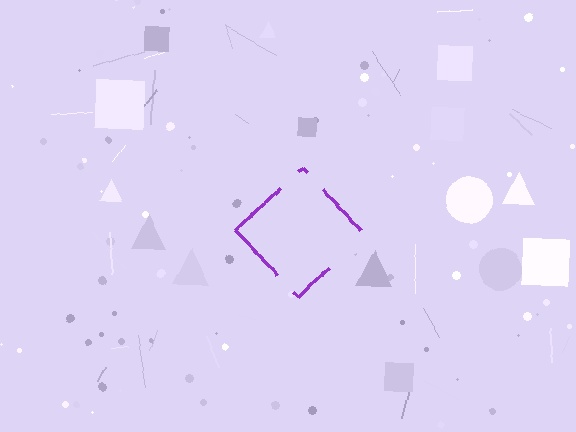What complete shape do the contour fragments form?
The contour fragments form a diamond.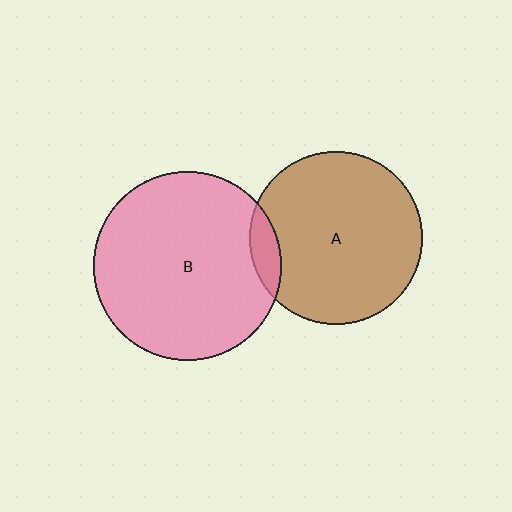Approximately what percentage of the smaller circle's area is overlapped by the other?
Approximately 10%.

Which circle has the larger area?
Circle B (pink).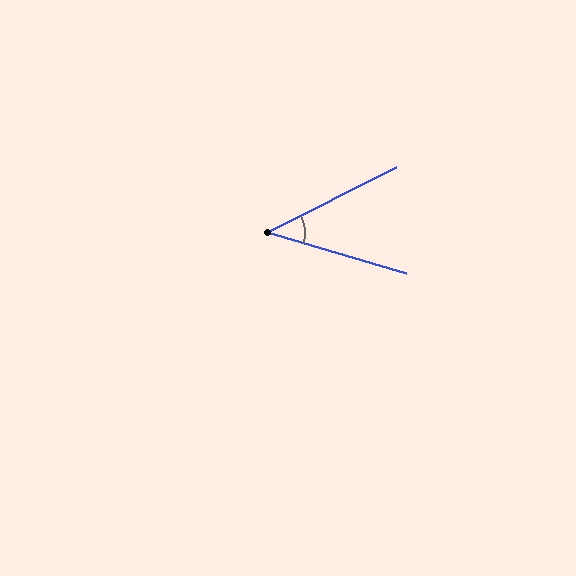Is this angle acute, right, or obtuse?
It is acute.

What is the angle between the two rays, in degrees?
Approximately 44 degrees.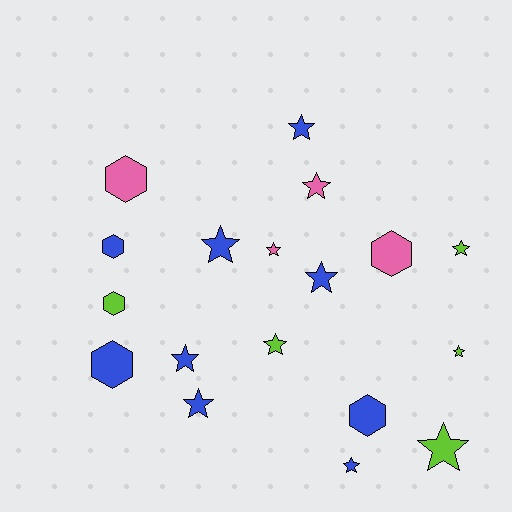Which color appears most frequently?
Blue, with 9 objects.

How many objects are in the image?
There are 18 objects.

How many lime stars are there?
There are 4 lime stars.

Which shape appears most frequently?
Star, with 12 objects.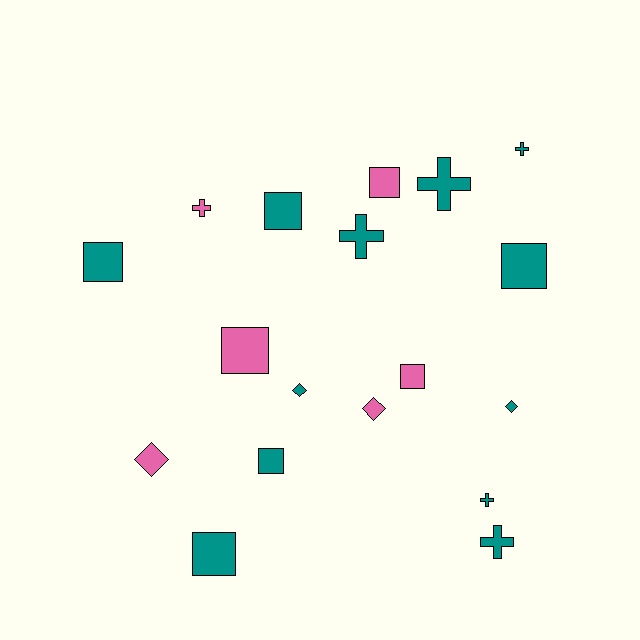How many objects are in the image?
There are 18 objects.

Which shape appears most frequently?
Square, with 8 objects.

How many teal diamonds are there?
There are 2 teal diamonds.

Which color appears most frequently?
Teal, with 12 objects.